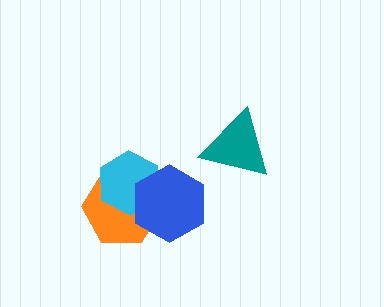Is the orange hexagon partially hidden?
Yes, it is partially covered by another shape.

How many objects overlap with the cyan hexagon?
2 objects overlap with the cyan hexagon.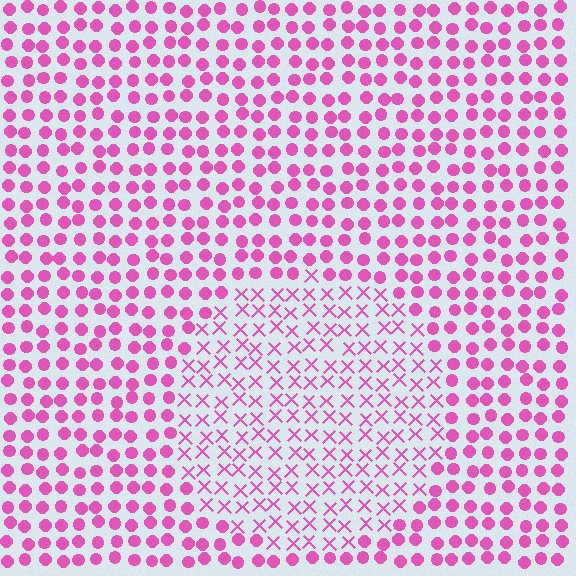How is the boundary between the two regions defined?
The boundary is defined by a change in element shape: X marks inside vs. circles outside. All elements share the same color and spacing.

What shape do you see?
I see a circle.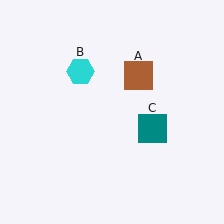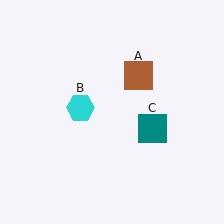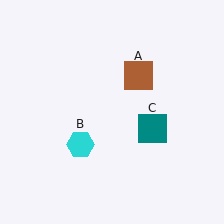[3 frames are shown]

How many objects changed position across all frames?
1 object changed position: cyan hexagon (object B).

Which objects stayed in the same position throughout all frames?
Brown square (object A) and teal square (object C) remained stationary.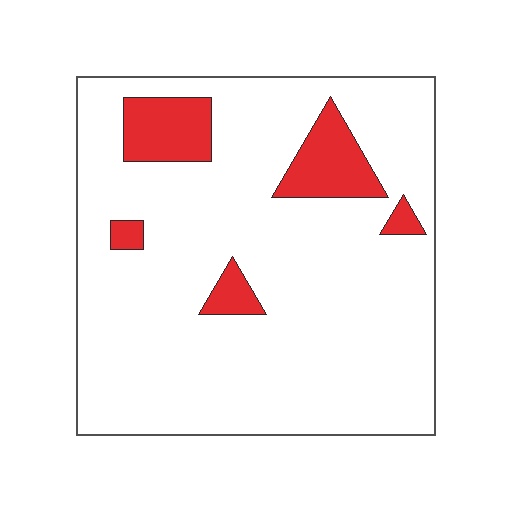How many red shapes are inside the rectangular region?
5.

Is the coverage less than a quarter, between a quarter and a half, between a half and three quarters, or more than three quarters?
Less than a quarter.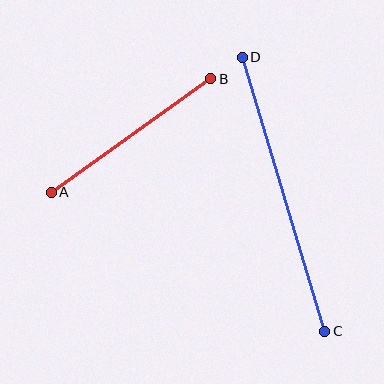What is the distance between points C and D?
The distance is approximately 286 pixels.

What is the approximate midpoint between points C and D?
The midpoint is at approximately (283, 194) pixels.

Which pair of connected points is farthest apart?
Points C and D are farthest apart.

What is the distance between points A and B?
The distance is approximately 196 pixels.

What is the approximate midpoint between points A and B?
The midpoint is at approximately (131, 136) pixels.